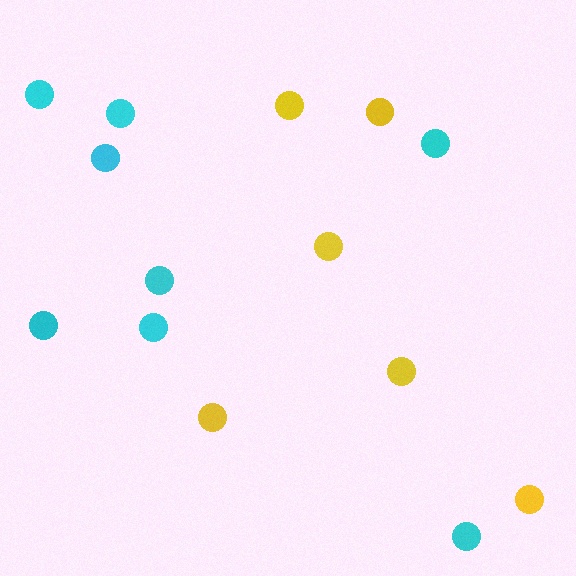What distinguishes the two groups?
There are 2 groups: one group of yellow circles (6) and one group of cyan circles (8).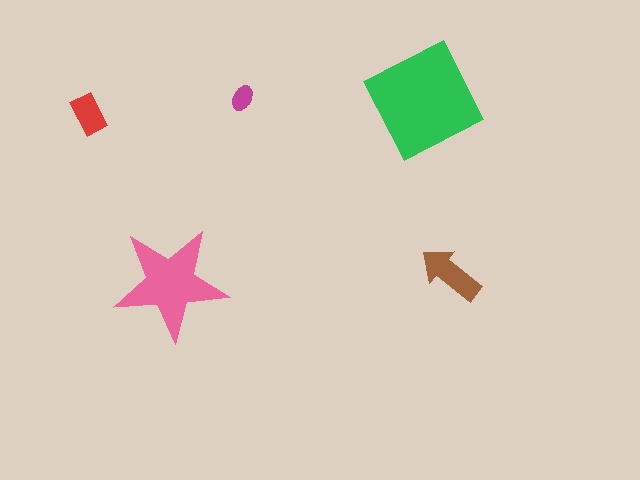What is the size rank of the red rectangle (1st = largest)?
4th.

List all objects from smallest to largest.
The magenta ellipse, the red rectangle, the brown arrow, the pink star, the green square.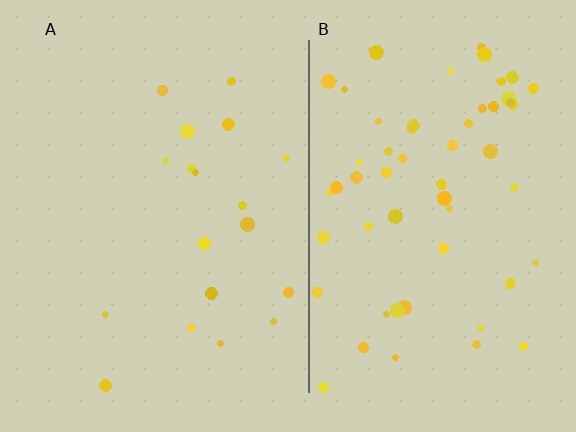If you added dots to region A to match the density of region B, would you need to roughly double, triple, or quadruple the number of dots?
Approximately triple.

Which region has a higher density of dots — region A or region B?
B (the right).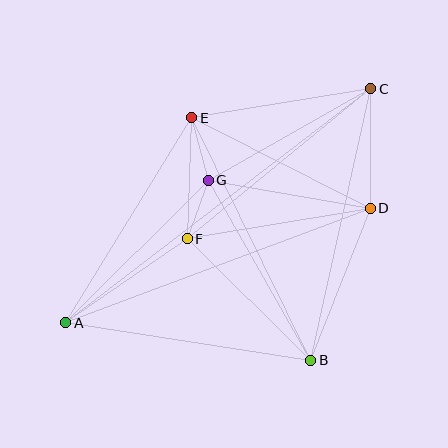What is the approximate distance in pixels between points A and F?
The distance between A and F is approximately 148 pixels.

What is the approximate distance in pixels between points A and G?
The distance between A and G is approximately 202 pixels.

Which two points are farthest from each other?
Points A and C are farthest from each other.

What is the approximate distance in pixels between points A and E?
The distance between A and E is approximately 241 pixels.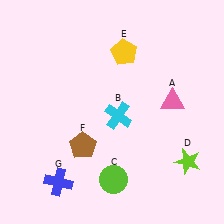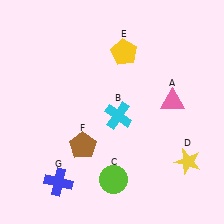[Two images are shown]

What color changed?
The star (D) changed from lime in Image 1 to yellow in Image 2.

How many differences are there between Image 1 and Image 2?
There is 1 difference between the two images.